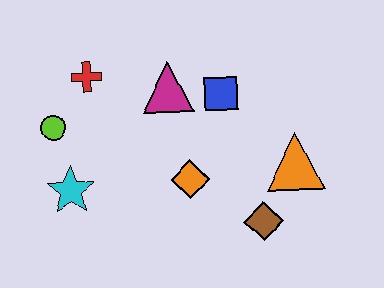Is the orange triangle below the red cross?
Yes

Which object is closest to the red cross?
The lime circle is closest to the red cross.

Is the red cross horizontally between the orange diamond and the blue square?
No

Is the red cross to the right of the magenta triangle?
No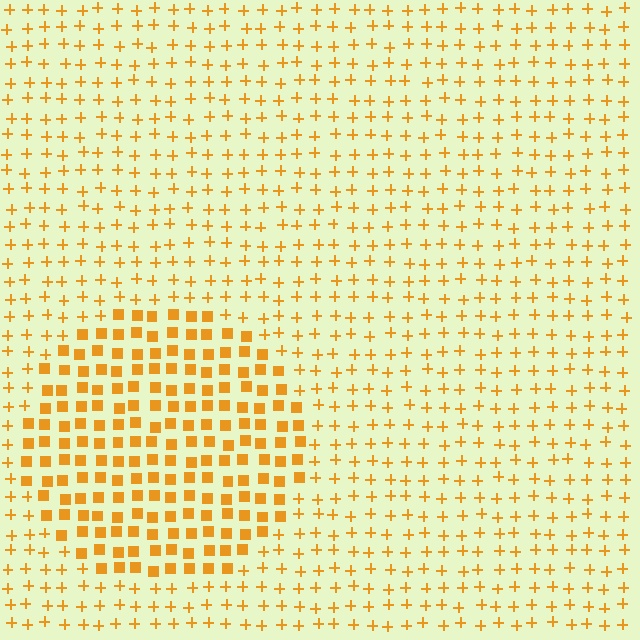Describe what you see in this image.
The image is filled with small orange elements arranged in a uniform grid. A circle-shaped region contains squares, while the surrounding area contains plus signs. The boundary is defined purely by the change in element shape.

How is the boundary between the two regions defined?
The boundary is defined by a change in element shape: squares inside vs. plus signs outside. All elements share the same color and spacing.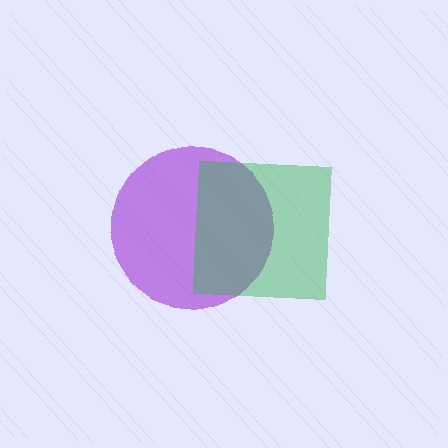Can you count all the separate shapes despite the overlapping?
Yes, there are 2 separate shapes.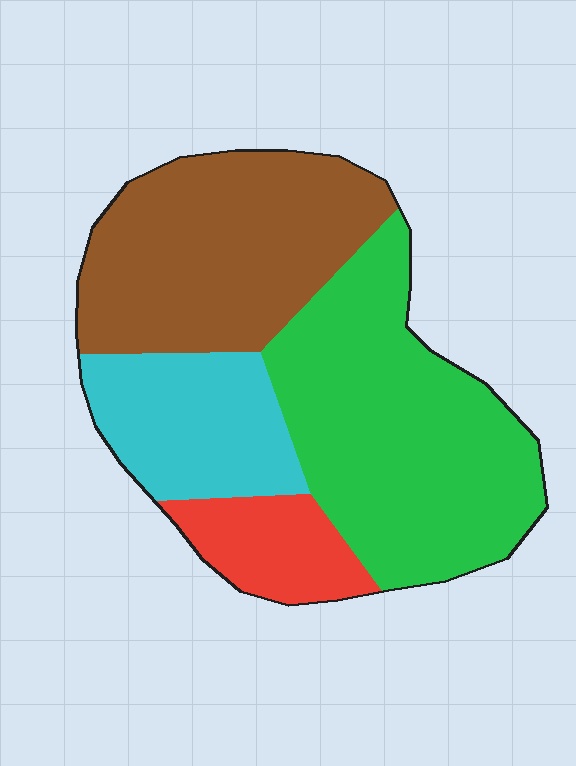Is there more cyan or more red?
Cyan.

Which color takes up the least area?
Red, at roughly 10%.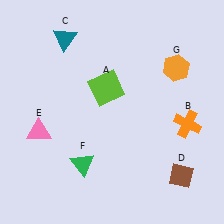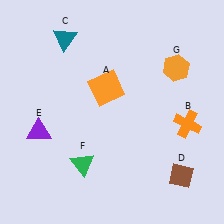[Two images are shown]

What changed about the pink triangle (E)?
In Image 1, E is pink. In Image 2, it changed to purple.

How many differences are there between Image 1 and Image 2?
There are 2 differences between the two images.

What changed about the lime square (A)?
In Image 1, A is lime. In Image 2, it changed to orange.